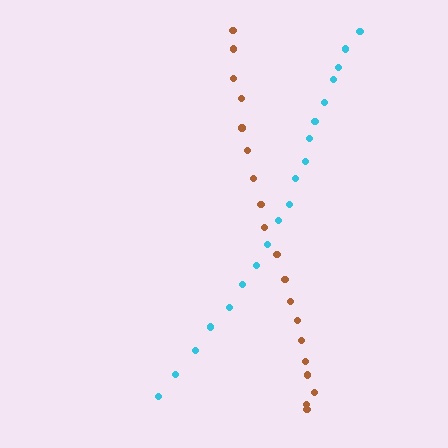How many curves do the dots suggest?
There are 2 distinct paths.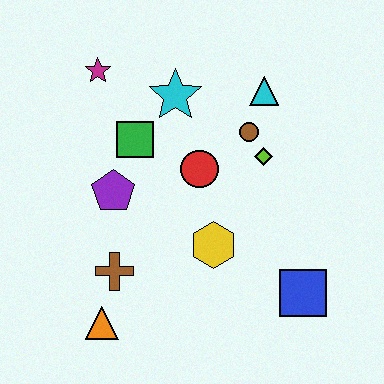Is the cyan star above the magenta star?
No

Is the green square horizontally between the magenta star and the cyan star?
Yes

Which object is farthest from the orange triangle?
The cyan triangle is farthest from the orange triangle.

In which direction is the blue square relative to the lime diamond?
The blue square is below the lime diamond.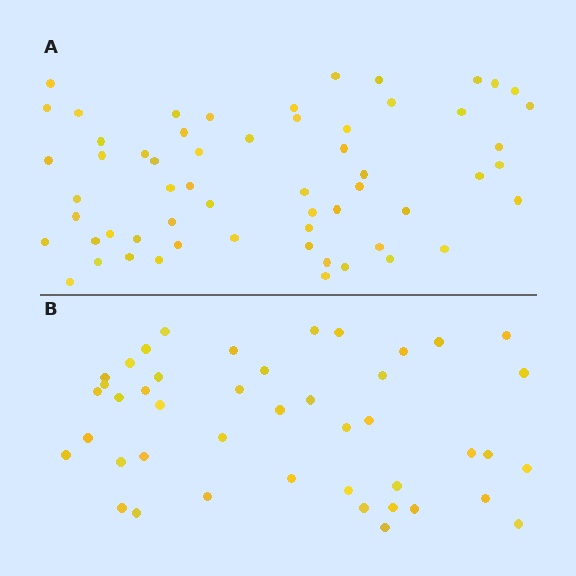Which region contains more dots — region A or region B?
Region A (the top region) has more dots.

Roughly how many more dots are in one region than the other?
Region A has approximately 15 more dots than region B.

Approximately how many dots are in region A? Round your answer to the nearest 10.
About 60 dots. (The exact count is 59, which rounds to 60.)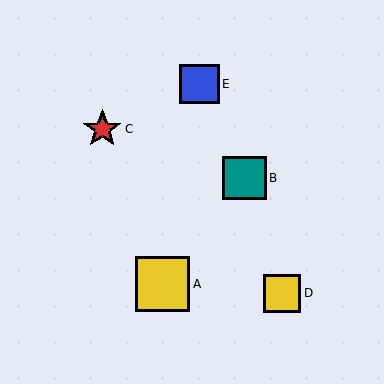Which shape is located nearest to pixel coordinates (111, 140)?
The red star (labeled C) at (102, 129) is nearest to that location.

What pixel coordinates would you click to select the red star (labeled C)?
Click at (102, 129) to select the red star C.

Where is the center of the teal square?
The center of the teal square is at (244, 178).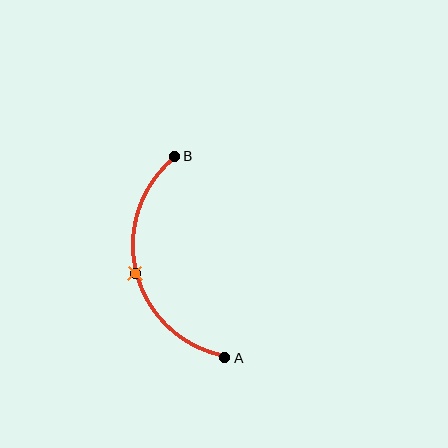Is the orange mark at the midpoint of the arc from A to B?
Yes. The orange mark lies on the arc at equal arc-length from both A and B — it is the arc midpoint.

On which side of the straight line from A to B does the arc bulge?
The arc bulges to the left of the straight line connecting A and B.